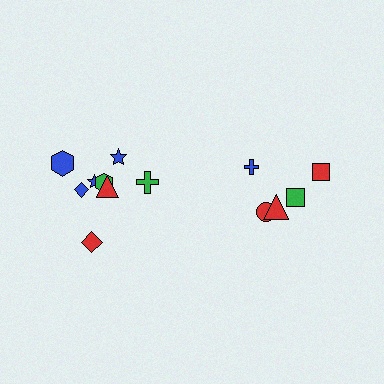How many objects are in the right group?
There are 5 objects.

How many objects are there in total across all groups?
There are 13 objects.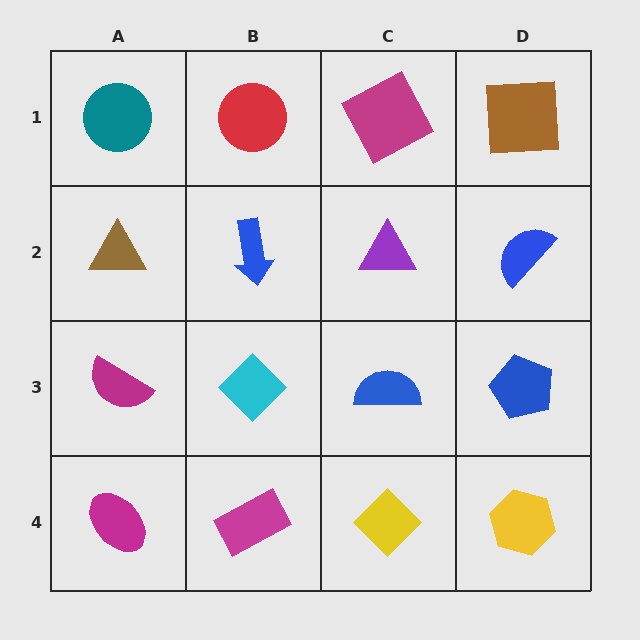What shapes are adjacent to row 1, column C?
A purple triangle (row 2, column C), a red circle (row 1, column B), a brown square (row 1, column D).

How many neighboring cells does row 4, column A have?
2.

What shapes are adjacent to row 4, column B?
A cyan diamond (row 3, column B), a magenta ellipse (row 4, column A), a yellow diamond (row 4, column C).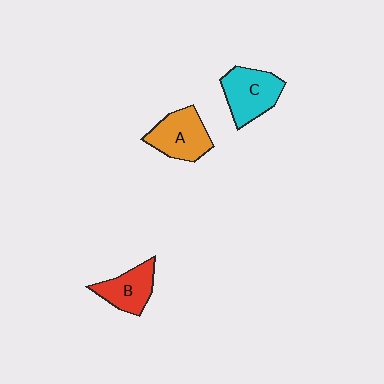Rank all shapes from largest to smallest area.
From largest to smallest: C (cyan), A (orange), B (red).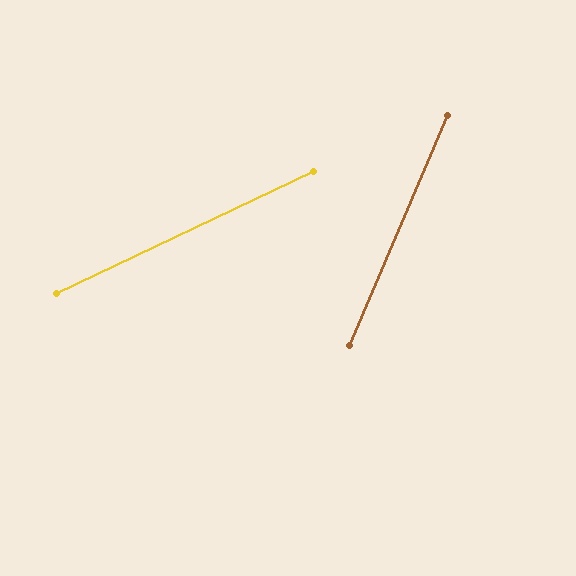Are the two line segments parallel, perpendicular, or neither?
Neither parallel nor perpendicular — they differ by about 41°.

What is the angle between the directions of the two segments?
Approximately 41 degrees.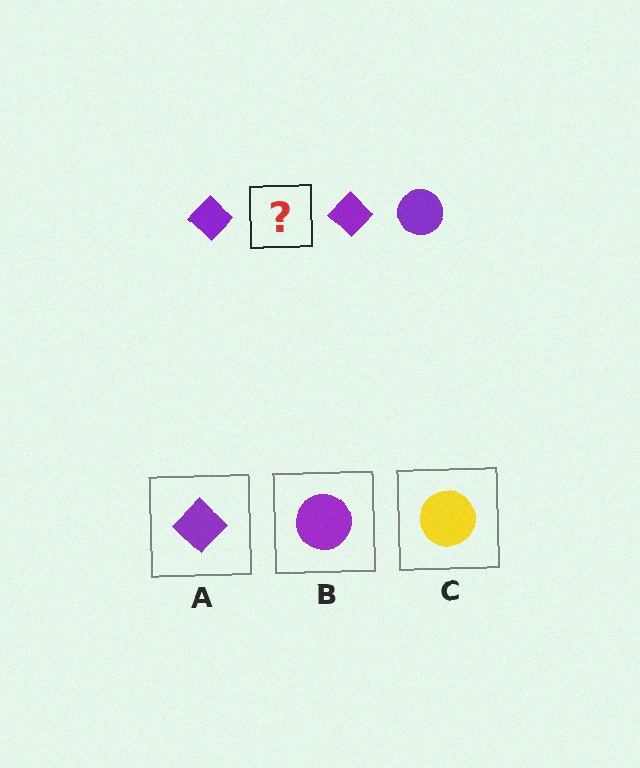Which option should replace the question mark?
Option B.